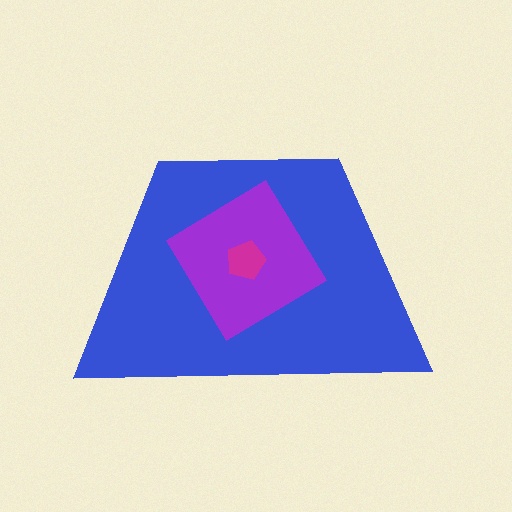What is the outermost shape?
The blue trapezoid.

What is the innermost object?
The magenta pentagon.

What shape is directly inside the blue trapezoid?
The purple diamond.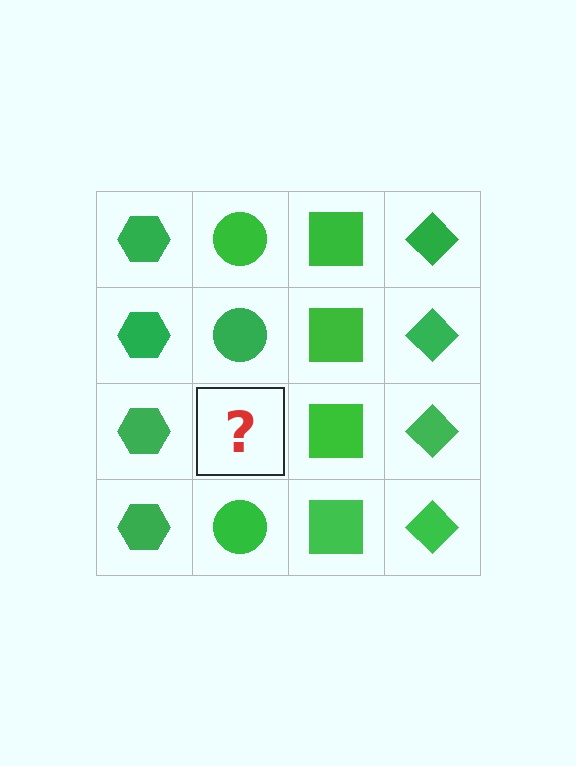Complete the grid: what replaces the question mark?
The question mark should be replaced with a green circle.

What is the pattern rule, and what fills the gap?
The rule is that each column has a consistent shape. The gap should be filled with a green circle.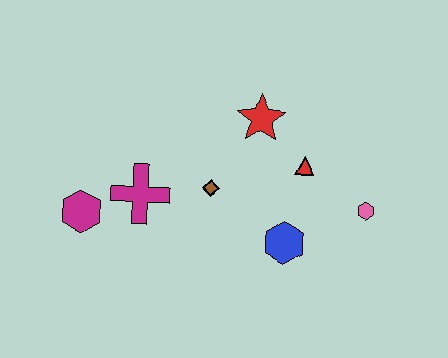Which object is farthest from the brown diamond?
The pink hexagon is farthest from the brown diamond.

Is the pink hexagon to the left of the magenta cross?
No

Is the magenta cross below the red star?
Yes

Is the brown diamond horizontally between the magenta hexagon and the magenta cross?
No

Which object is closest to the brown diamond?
The magenta cross is closest to the brown diamond.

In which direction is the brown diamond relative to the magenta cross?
The brown diamond is to the right of the magenta cross.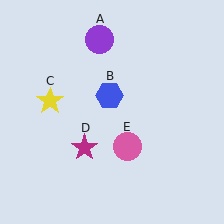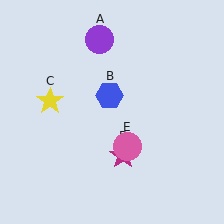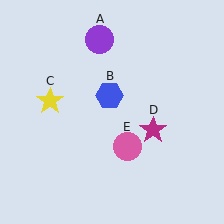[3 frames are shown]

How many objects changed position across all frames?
1 object changed position: magenta star (object D).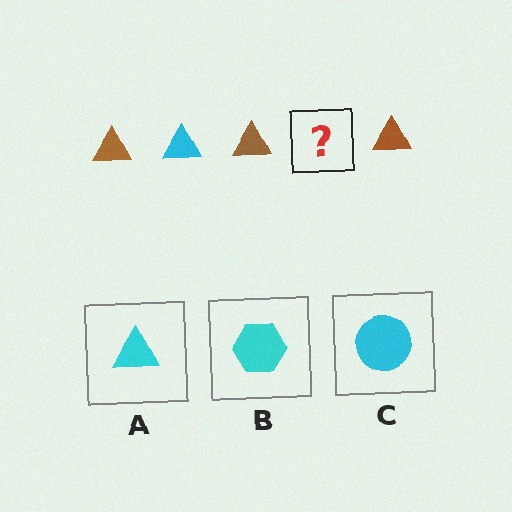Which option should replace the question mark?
Option A.